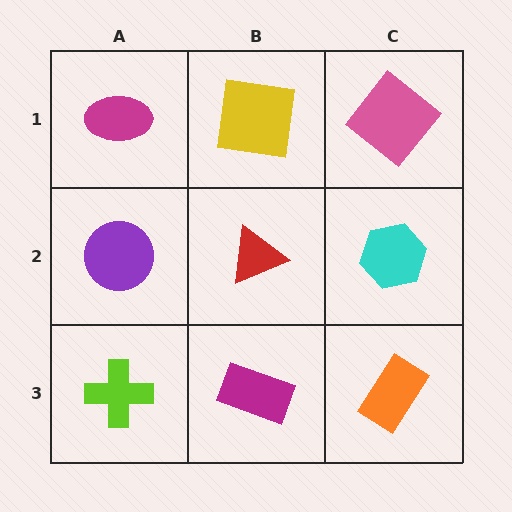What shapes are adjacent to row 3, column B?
A red triangle (row 2, column B), a lime cross (row 3, column A), an orange rectangle (row 3, column C).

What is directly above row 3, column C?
A cyan hexagon.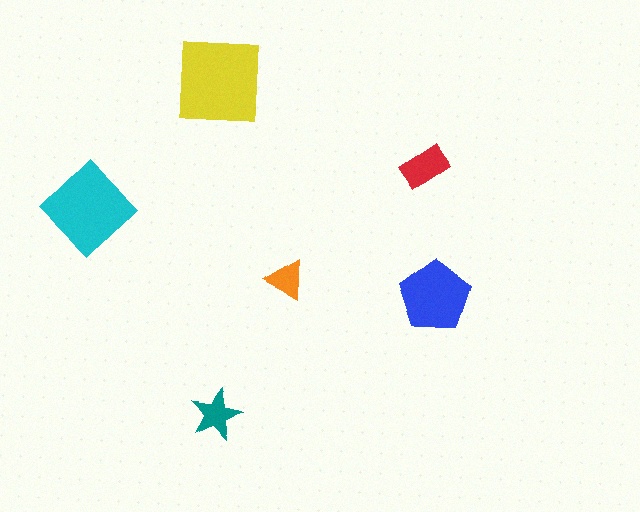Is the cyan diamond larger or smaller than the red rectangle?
Larger.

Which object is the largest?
The yellow square.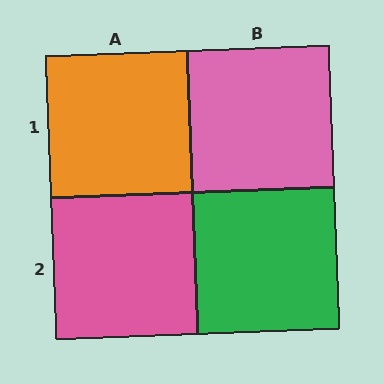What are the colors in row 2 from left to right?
Pink, green.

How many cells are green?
1 cell is green.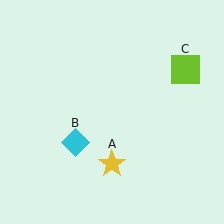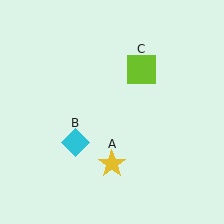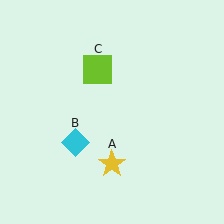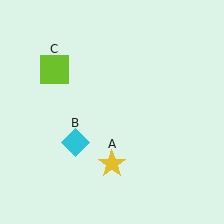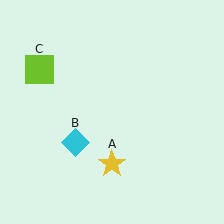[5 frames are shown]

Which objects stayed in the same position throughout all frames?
Yellow star (object A) and cyan diamond (object B) remained stationary.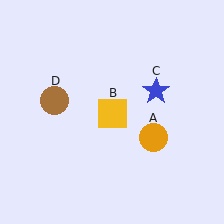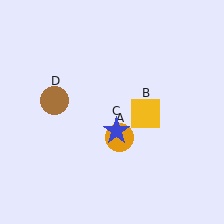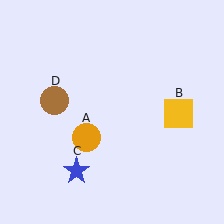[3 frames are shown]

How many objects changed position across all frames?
3 objects changed position: orange circle (object A), yellow square (object B), blue star (object C).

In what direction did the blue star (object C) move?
The blue star (object C) moved down and to the left.